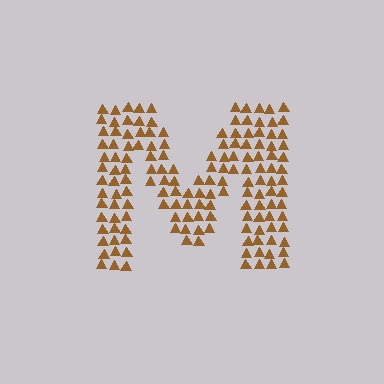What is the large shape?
The large shape is the letter M.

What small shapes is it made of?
It is made of small triangles.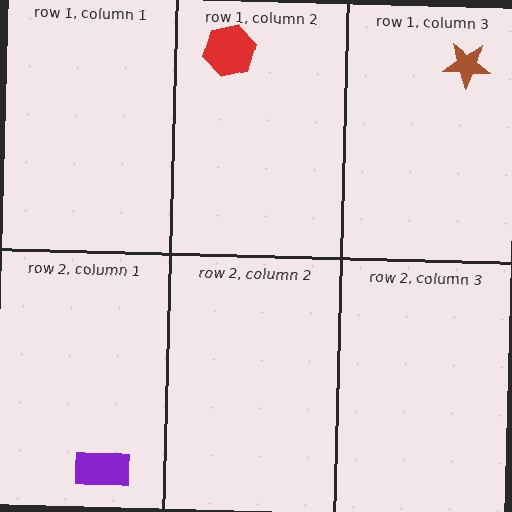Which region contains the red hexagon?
The row 1, column 2 region.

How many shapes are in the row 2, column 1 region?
1.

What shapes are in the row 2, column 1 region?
The purple rectangle.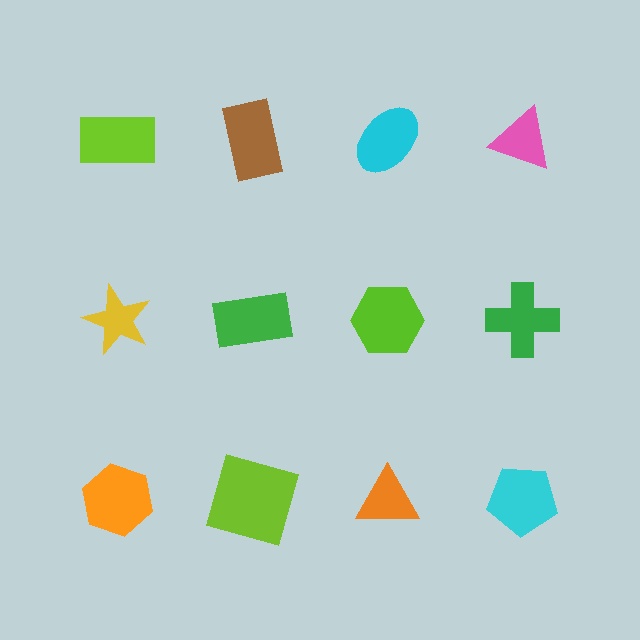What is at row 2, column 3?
A lime hexagon.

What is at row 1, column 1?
A lime rectangle.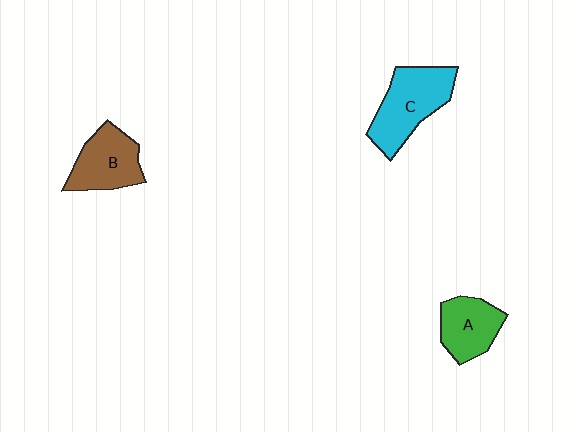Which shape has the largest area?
Shape C (cyan).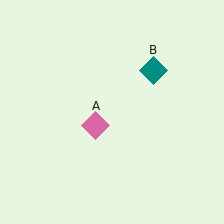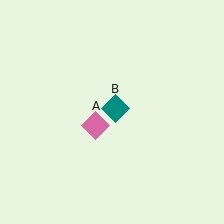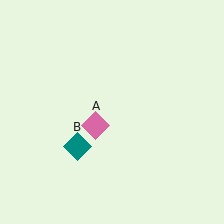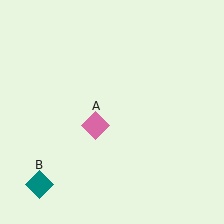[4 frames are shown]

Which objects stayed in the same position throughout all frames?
Pink diamond (object A) remained stationary.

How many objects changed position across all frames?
1 object changed position: teal diamond (object B).